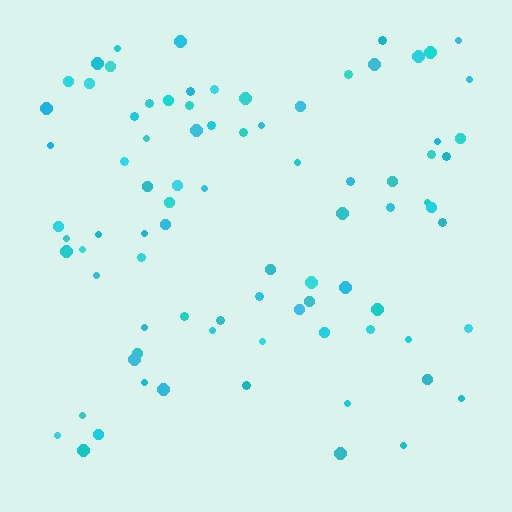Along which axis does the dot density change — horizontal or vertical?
Vertical.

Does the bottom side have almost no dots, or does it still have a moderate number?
Still a moderate number, just noticeably fewer than the top.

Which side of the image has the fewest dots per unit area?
The bottom.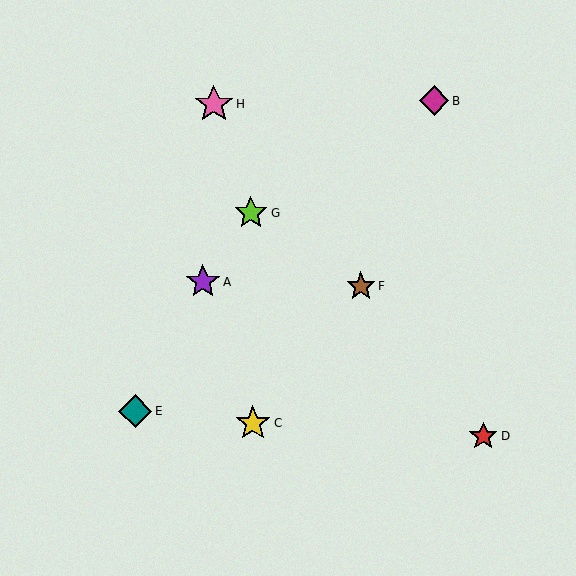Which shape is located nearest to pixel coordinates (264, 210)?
The lime star (labeled G) at (251, 213) is nearest to that location.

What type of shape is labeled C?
Shape C is a yellow star.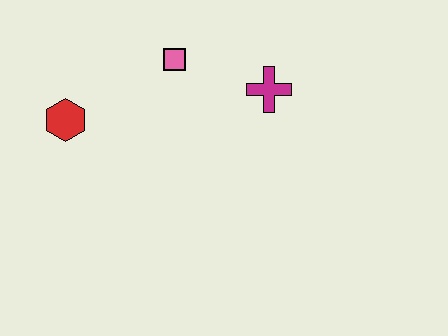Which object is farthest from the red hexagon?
The magenta cross is farthest from the red hexagon.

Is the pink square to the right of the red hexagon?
Yes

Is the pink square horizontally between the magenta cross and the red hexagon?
Yes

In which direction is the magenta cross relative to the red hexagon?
The magenta cross is to the right of the red hexagon.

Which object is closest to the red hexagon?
The pink square is closest to the red hexagon.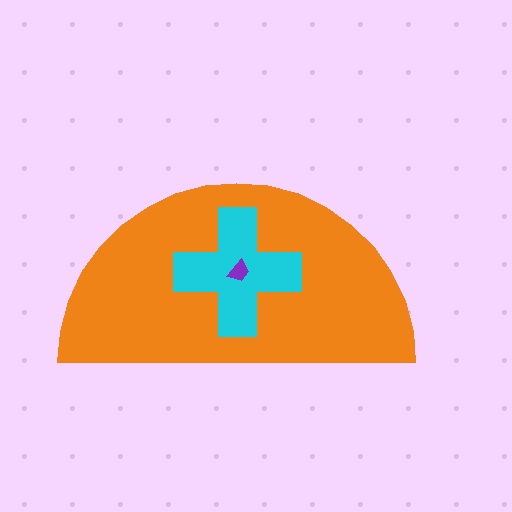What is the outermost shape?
The orange semicircle.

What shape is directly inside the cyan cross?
The purple trapezoid.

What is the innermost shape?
The purple trapezoid.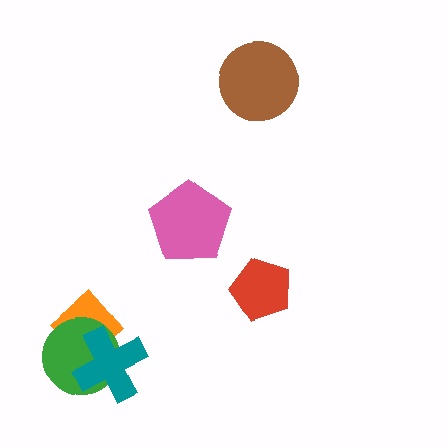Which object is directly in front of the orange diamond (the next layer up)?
The green circle is directly in front of the orange diamond.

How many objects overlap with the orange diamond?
2 objects overlap with the orange diamond.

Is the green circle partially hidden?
Yes, it is partially covered by another shape.